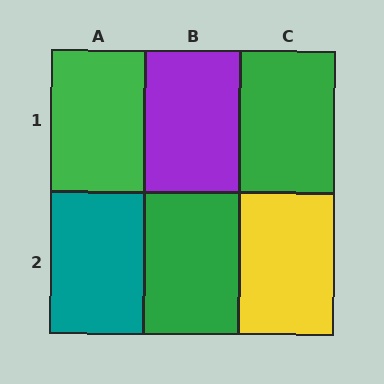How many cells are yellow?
1 cell is yellow.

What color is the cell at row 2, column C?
Yellow.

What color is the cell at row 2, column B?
Green.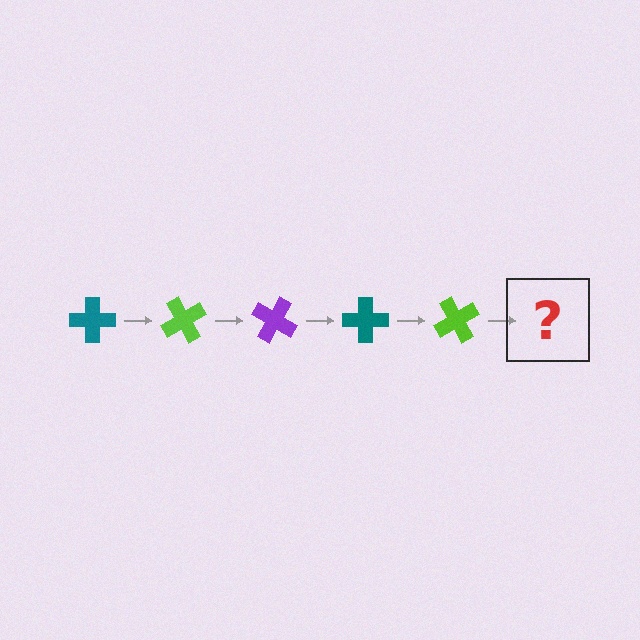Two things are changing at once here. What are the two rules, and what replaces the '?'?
The two rules are that it rotates 60 degrees each step and the color cycles through teal, lime, and purple. The '?' should be a purple cross, rotated 300 degrees from the start.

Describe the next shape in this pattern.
It should be a purple cross, rotated 300 degrees from the start.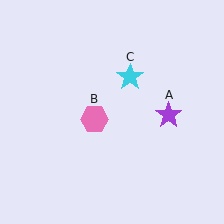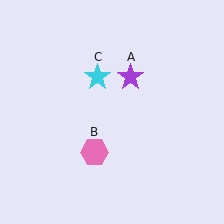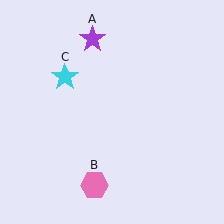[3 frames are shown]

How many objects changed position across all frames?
3 objects changed position: purple star (object A), pink hexagon (object B), cyan star (object C).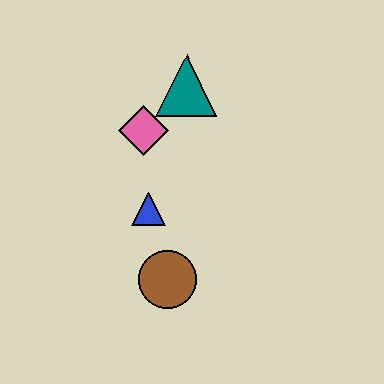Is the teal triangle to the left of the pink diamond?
No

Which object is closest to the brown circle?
The blue triangle is closest to the brown circle.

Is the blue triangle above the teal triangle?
No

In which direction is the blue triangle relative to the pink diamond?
The blue triangle is below the pink diamond.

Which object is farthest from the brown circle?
The teal triangle is farthest from the brown circle.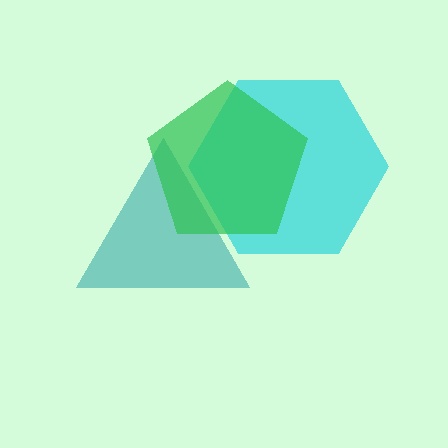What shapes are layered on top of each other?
The layered shapes are: a teal triangle, a cyan hexagon, a green pentagon.